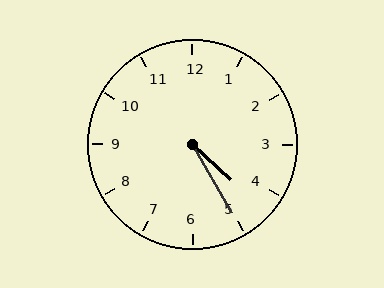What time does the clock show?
4:25.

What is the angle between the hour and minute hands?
Approximately 18 degrees.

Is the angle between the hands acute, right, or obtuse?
It is acute.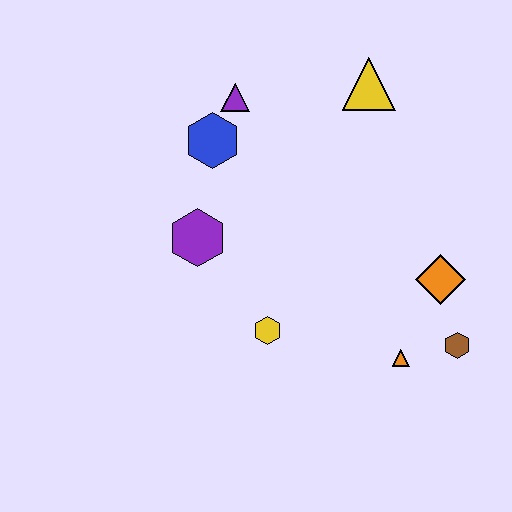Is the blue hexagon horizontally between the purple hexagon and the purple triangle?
Yes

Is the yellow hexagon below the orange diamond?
Yes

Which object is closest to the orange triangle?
The brown hexagon is closest to the orange triangle.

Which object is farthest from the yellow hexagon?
The yellow triangle is farthest from the yellow hexagon.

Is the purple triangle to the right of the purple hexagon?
Yes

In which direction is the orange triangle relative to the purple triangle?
The orange triangle is below the purple triangle.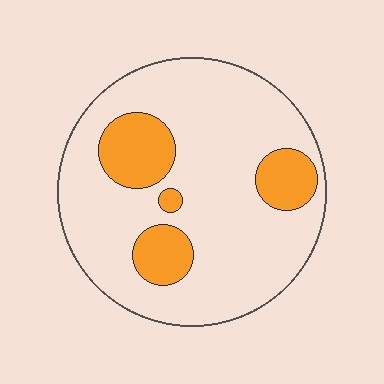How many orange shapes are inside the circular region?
4.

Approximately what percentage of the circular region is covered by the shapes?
Approximately 20%.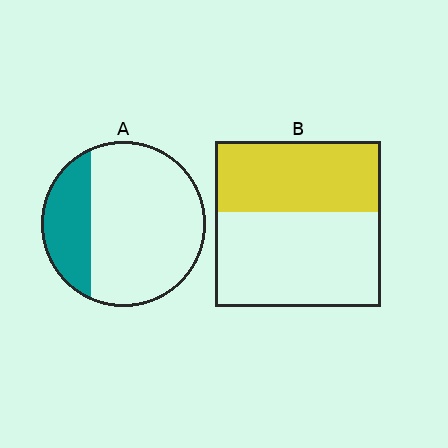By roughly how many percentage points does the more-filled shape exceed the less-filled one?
By roughly 15 percentage points (B over A).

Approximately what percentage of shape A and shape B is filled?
A is approximately 25% and B is approximately 45%.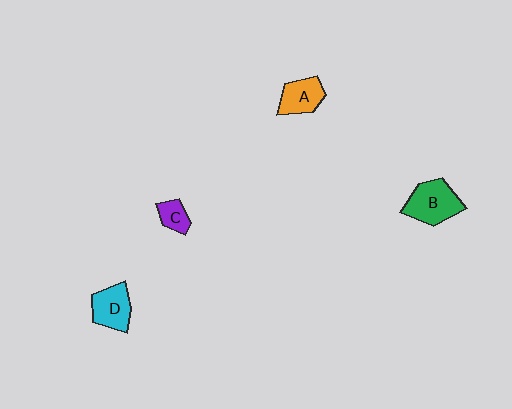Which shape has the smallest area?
Shape C (purple).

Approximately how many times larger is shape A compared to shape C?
Approximately 1.7 times.